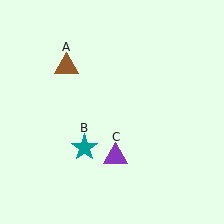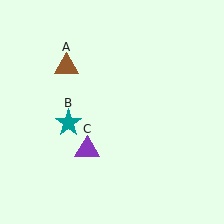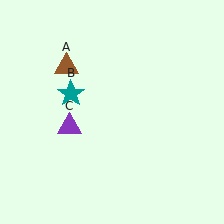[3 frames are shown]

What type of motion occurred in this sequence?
The teal star (object B), purple triangle (object C) rotated clockwise around the center of the scene.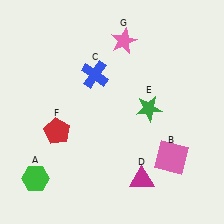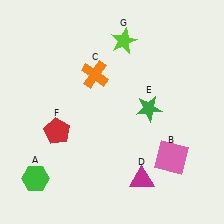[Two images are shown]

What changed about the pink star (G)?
In Image 1, G is pink. In Image 2, it changed to lime.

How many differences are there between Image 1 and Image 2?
There are 2 differences between the two images.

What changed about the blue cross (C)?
In Image 1, C is blue. In Image 2, it changed to orange.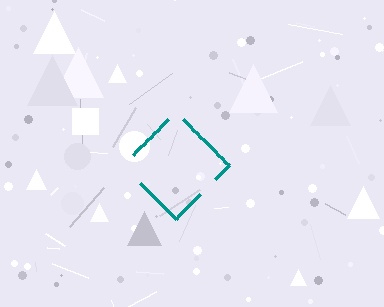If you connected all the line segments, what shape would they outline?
They would outline a diamond.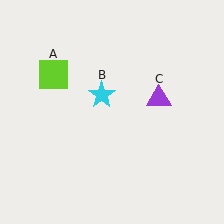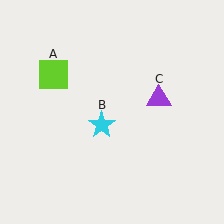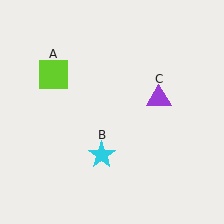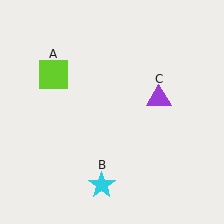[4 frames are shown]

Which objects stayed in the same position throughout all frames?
Lime square (object A) and purple triangle (object C) remained stationary.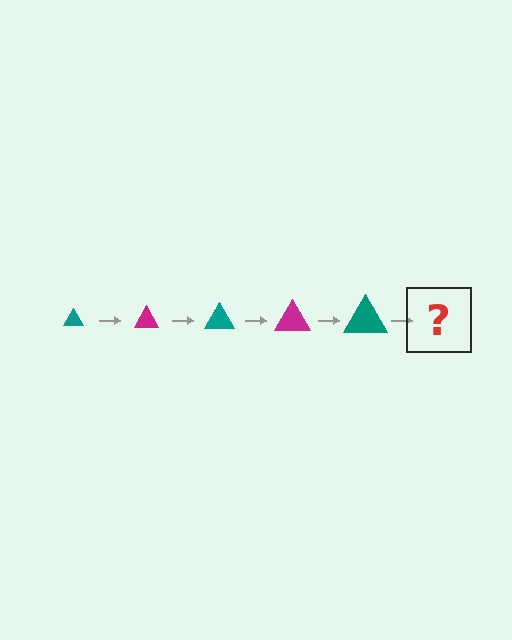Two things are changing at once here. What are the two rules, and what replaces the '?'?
The two rules are that the triangle grows larger each step and the color cycles through teal and magenta. The '?' should be a magenta triangle, larger than the previous one.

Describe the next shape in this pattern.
It should be a magenta triangle, larger than the previous one.